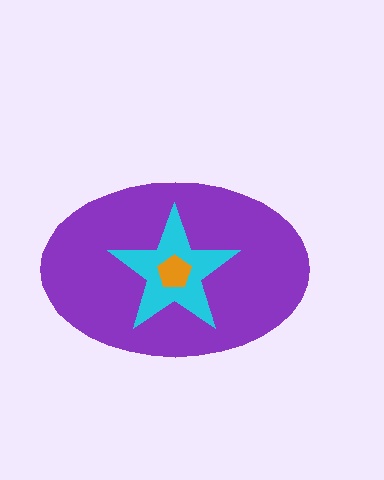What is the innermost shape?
The orange pentagon.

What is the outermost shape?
The purple ellipse.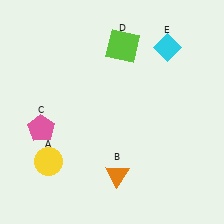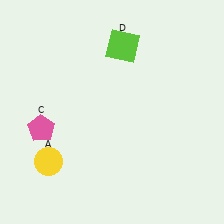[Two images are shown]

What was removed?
The orange triangle (B), the cyan diamond (E) were removed in Image 2.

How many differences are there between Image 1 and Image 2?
There are 2 differences between the two images.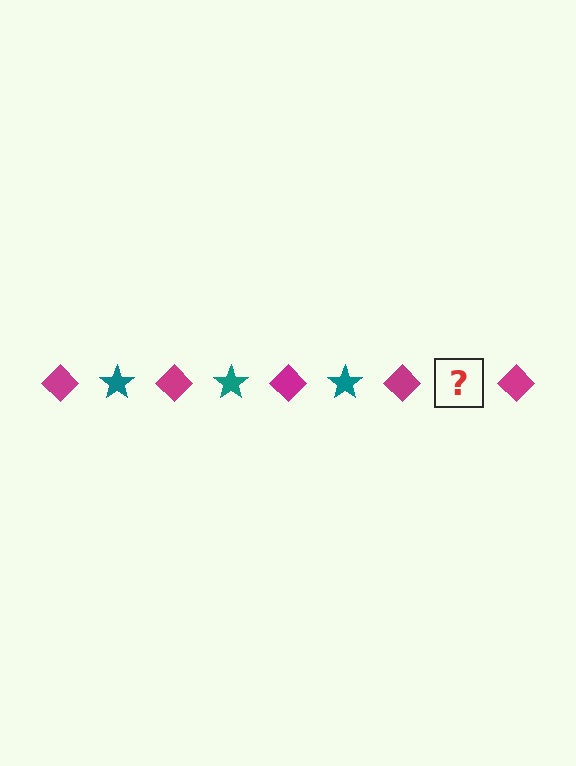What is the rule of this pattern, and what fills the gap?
The rule is that the pattern alternates between magenta diamond and teal star. The gap should be filled with a teal star.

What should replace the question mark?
The question mark should be replaced with a teal star.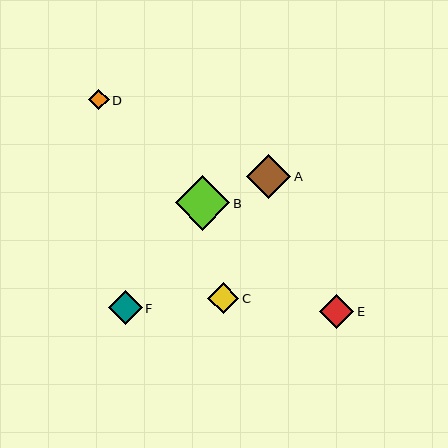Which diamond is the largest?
Diamond B is the largest with a size of approximately 55 pixels.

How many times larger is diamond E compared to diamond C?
Diamond E is approximately 1.1 times the size of diamond C.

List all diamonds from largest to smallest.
From largest to smallest: B, A, E, F, C, D.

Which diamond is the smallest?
Diamond D is the smallest with a size of approximately 20 pixels.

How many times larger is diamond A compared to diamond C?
Diamond A is approximately 1.4 times the size of diamond C.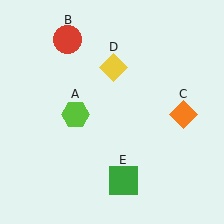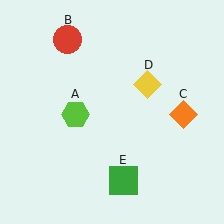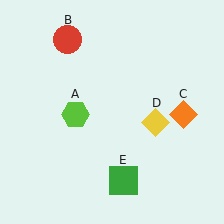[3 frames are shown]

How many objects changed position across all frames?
1 object changed position: yellow diamond (object D).